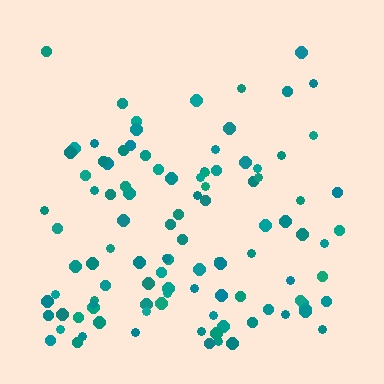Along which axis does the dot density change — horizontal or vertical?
Vertical.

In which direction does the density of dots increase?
From top to bottom, with the bottom side densest.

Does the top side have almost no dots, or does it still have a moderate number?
Still a moderate number, just noticeably fewer than the bottom.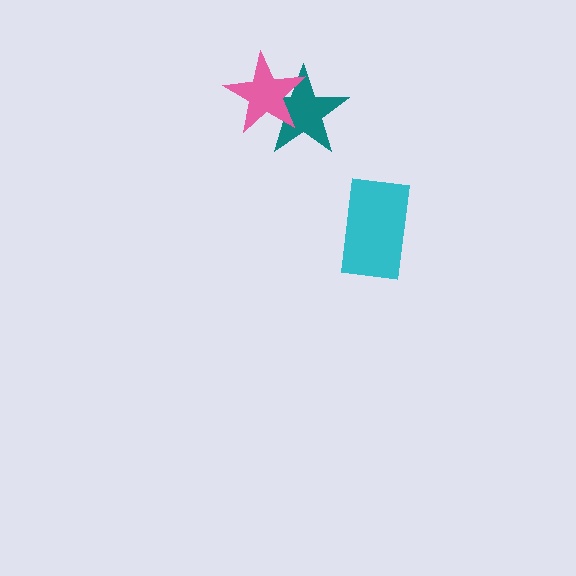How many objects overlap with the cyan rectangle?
0 objects overlap with the cyan rectangle.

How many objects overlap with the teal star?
1 object overlaps with the teal star.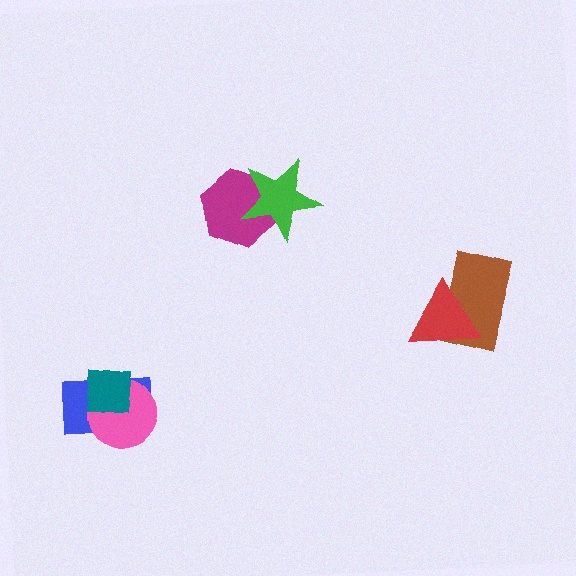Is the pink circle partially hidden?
Yes, it is partially covered by another shape.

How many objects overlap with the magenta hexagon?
1 object overlaps with the magenta hexagon.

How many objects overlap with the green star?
1 object overlaps with the green star.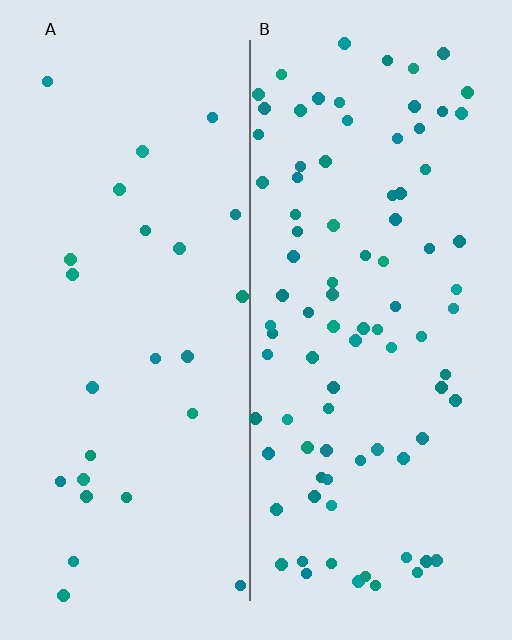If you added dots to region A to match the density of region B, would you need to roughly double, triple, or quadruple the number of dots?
Approximately triple.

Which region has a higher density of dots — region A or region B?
B (the right).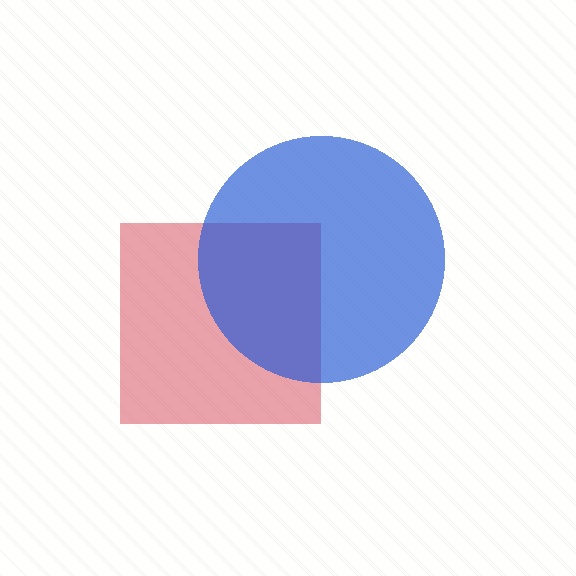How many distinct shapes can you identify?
There are 2 distinct shapes: a red square, a blue circle.